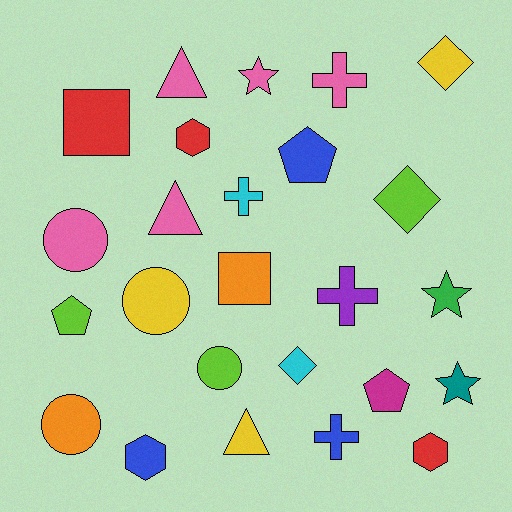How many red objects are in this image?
There are 3 red objects.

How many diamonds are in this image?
There are 3 diamonds.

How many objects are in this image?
There are 25 objects.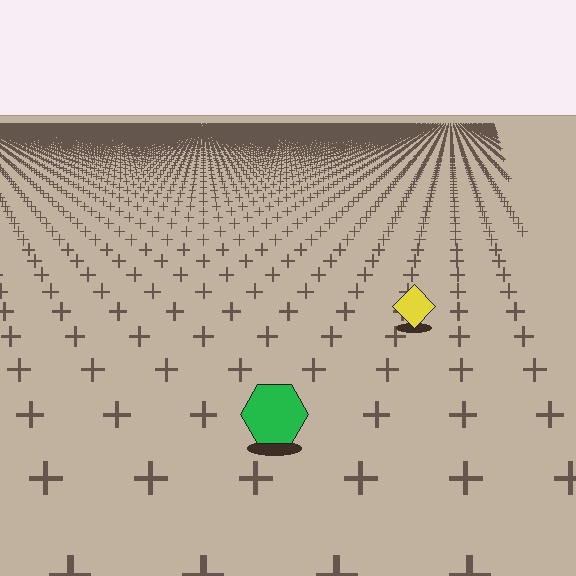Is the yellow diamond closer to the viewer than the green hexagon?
No. The green hexagon is closer — you can tell from the texture gradient: the ground texture is coarser near it.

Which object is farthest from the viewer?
The yellow diamond is farthest from the viewer. It appears smaller and the ground texture around it is denser.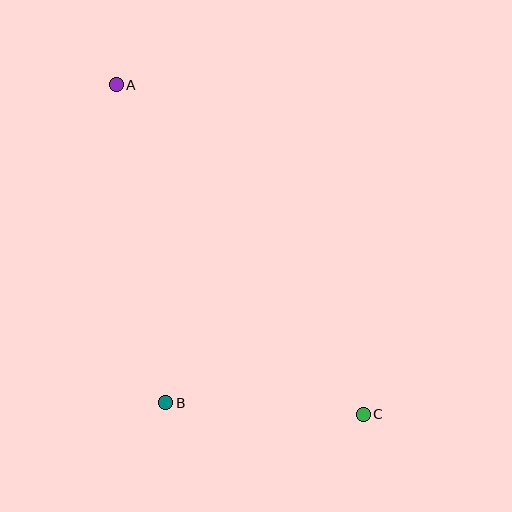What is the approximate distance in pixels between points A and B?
The distance between A and B is approximately 322 pixels.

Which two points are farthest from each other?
Points A and C are farthest from each other.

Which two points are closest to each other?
Points B and C are closest to each other.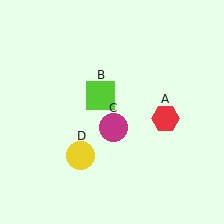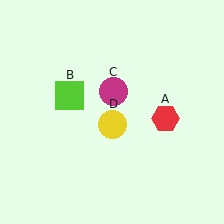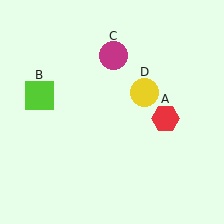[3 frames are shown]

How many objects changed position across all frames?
3 objects changed position: lime square (object B), magenta circle (object C), yellow circle (object D).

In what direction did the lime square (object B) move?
The lime square (object B) moved left.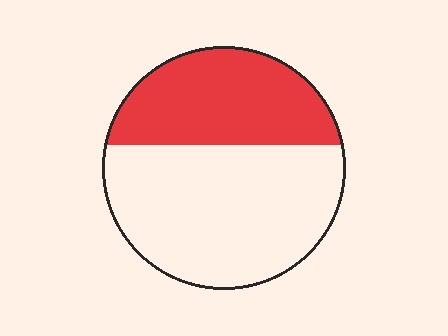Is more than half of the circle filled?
No.